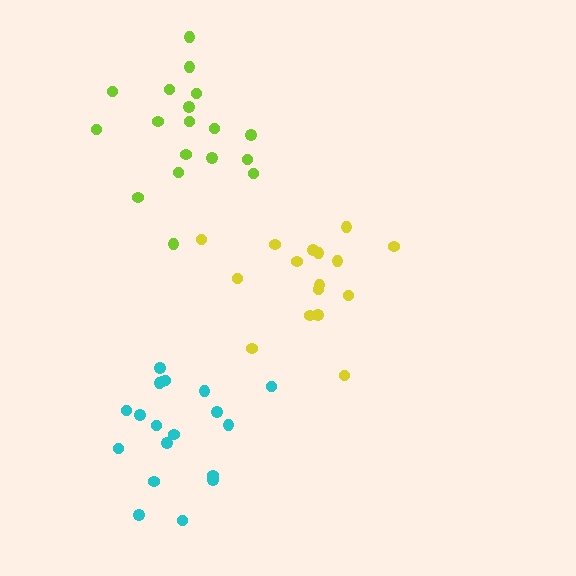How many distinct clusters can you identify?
There are 3 distinct clusters.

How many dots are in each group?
Group 1: 16 dots, Group 2: 19 dots, Group 3: 18 dots (53 total).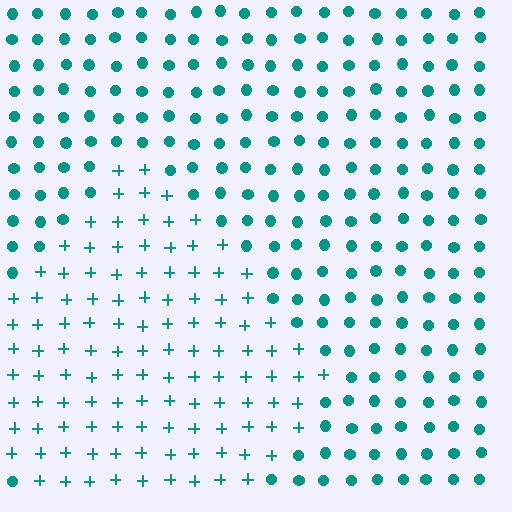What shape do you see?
I see a diamond.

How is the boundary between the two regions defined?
The boundary is defined by a change in element shape: plus signs inside vs. circles outside. All elements share the same color and spacing.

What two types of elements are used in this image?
The image uses plus signs inside the diamond region and circles outside it.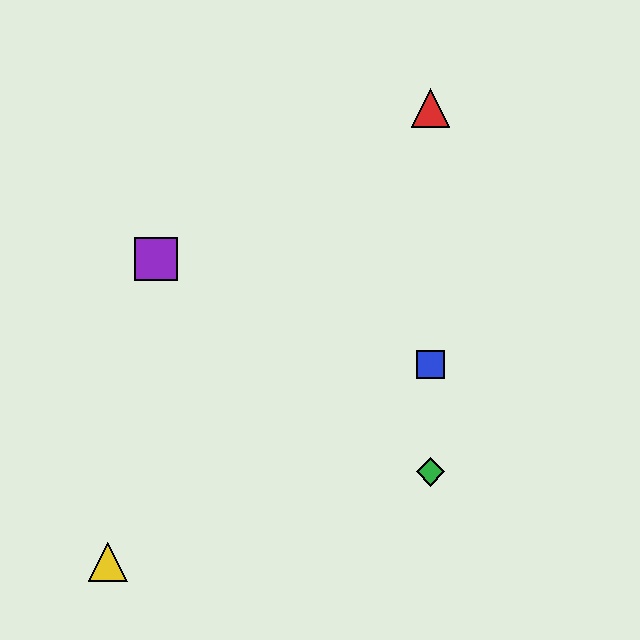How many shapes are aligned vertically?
3 shapes (the red triangle, the blue square, the green diamond) are aligned vertically.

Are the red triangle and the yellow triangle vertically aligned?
No, the red triangle is at x≈430 and the yellow triangle is at x≈108.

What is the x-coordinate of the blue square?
The blue square is at x≈430.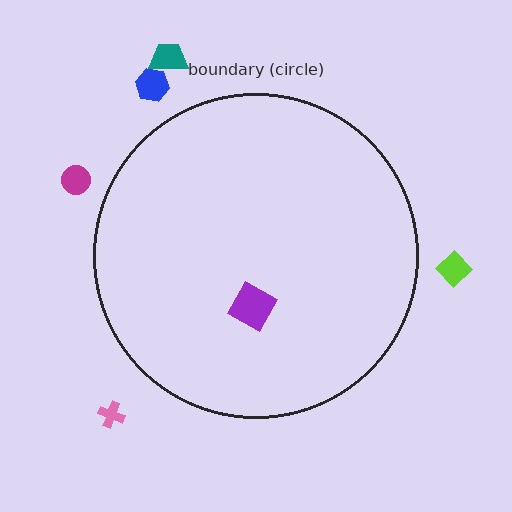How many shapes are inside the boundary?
1 inside, 5 outside.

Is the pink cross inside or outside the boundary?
Outside.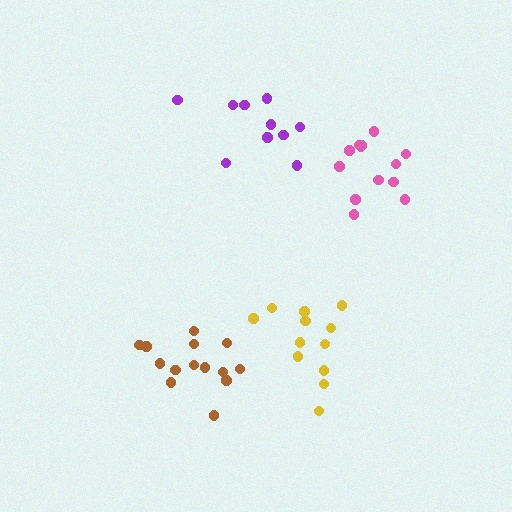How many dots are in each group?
Group 1: 12 dots, Group 2: 10 dots, Group 3: 13 dots, Group 4: 14 dots (49 total).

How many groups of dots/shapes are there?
There are 4 groups.